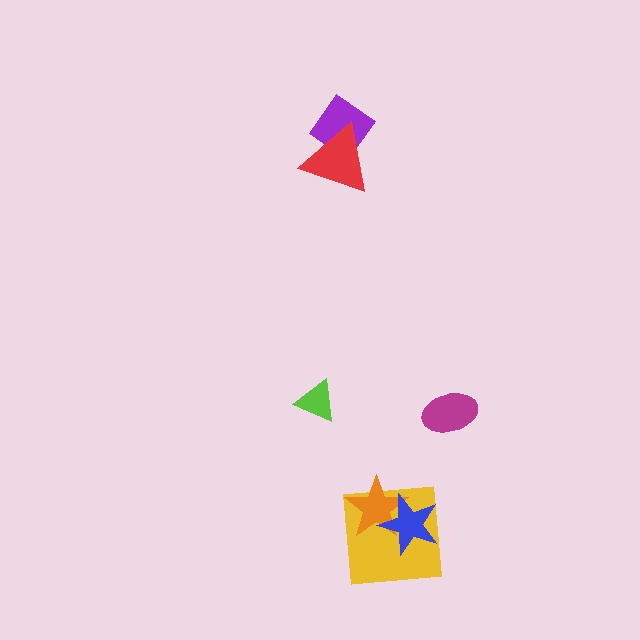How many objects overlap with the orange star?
2 objects overlap with the orange star.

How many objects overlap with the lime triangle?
0 objects overlap with the lime triangle.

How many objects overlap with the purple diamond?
1 object overlaps with the purple diamond.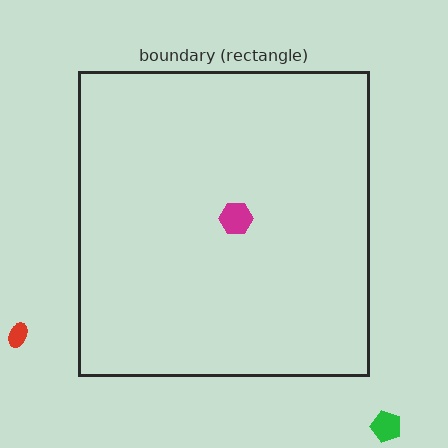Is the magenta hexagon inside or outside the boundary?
Inside.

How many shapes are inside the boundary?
1 inside, 2 outside.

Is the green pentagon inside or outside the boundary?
Outside.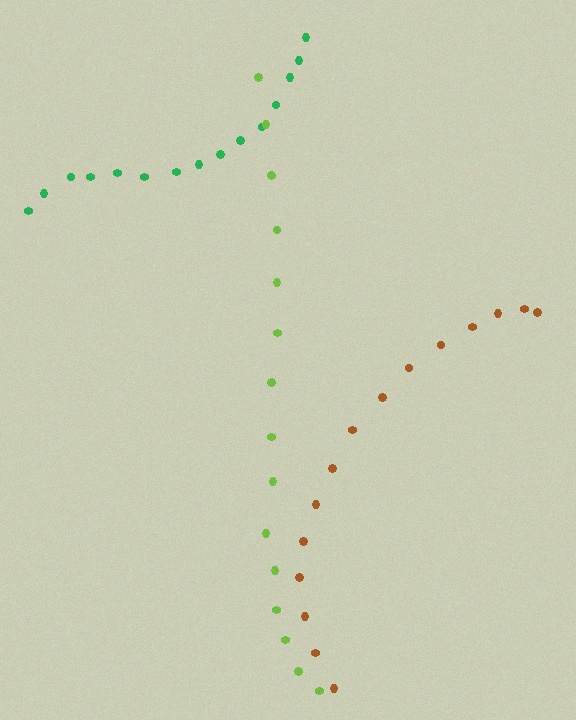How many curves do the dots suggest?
There are 3 distinct paths.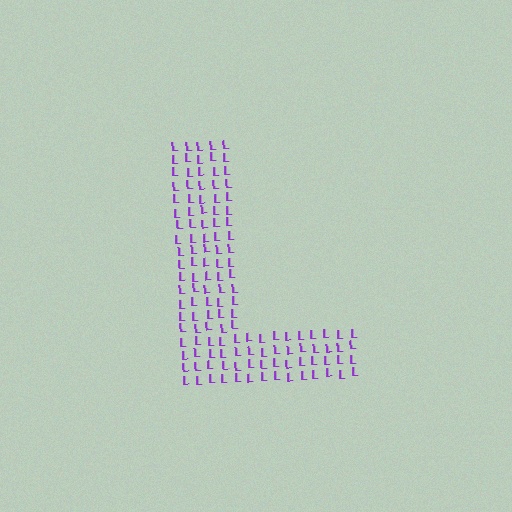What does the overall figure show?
The overall figure shows the letter L.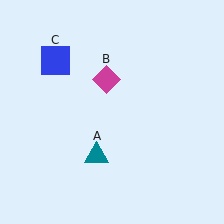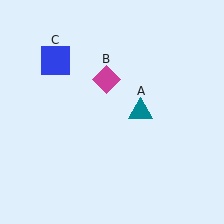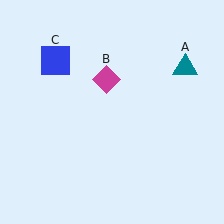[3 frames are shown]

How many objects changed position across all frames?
1 object changed position: teal triangle (object A).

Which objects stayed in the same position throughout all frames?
Magenta diamond (object B) and blue square (object C) remained stationary.